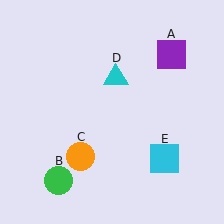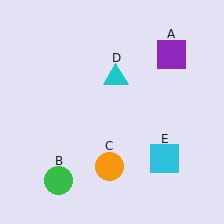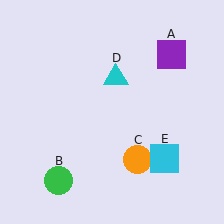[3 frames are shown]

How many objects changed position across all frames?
1 object changed position: orange circle (object C).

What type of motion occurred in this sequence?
The orange circle (object C) rotated counterclockwise around the center of the scene.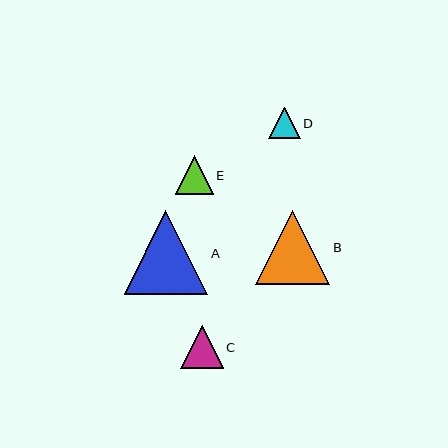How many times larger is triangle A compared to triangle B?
Triangle A is approximately 1.1 times the size of triangle B.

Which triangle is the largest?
Triangle A is the largest with a size of approximately 84 pixels.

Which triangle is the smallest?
Triangle D is the smallest with a size of approximately 32 pixels.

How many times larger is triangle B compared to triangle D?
Triangle B is approximately 2.3 times the size of triangle D.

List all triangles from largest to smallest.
From largest to smallest: A, B, C, E, D.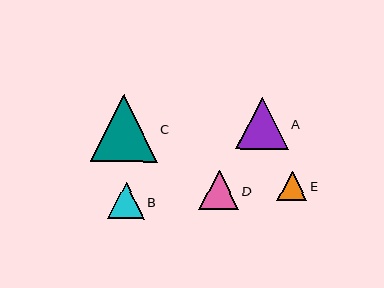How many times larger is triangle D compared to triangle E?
Triangle D is approximately 1.3 times the size of triangle E.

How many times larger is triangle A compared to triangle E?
Triangle A is approximately 1.8 times the size of triangle E.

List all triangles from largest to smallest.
From largest to smallest: C, A, D, B, E.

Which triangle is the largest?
Triangle C is the largest with a size of approximately 67 pixels.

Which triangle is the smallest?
Triangle E is the smallest with a size of approximately 30 pixels.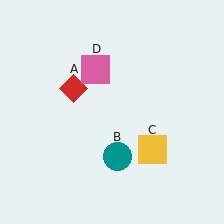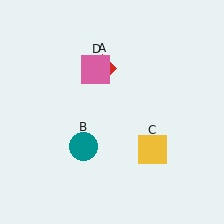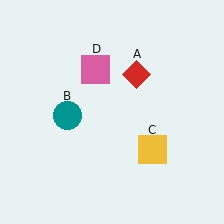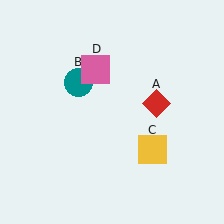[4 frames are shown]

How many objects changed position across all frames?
2 objects changed position: red diamond (object A), teal circle (object B).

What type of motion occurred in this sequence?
The red diamond (object A), teal circle (object B) rotated clockwise around the center of the scene.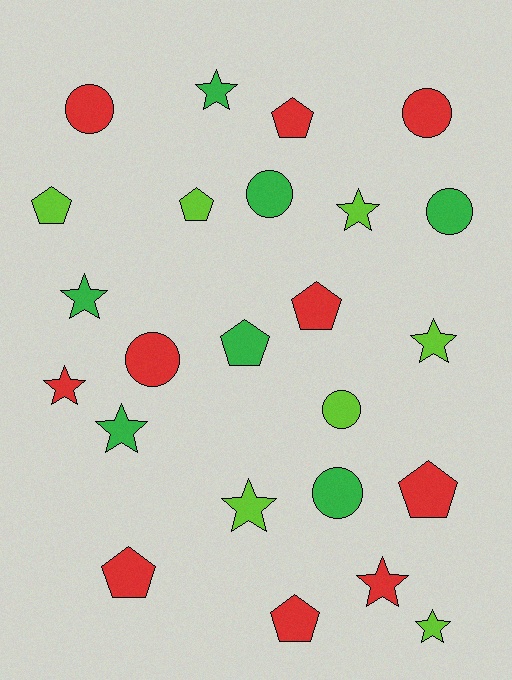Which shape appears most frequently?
Star, with 9 objects.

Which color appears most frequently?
Red, with 10 objects.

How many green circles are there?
There are 3 green circles.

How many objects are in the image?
There are 24 objects.